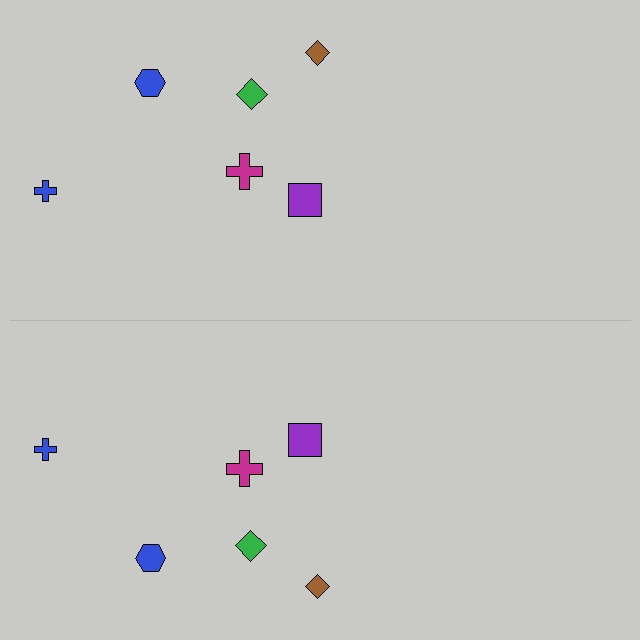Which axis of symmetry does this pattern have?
The pattern has a horizontal axis of symmetry running through the center of the image.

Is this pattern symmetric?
Yes, this pattern has bilateral (reflection) symmetry.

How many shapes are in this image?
There are 12 shapes in this image.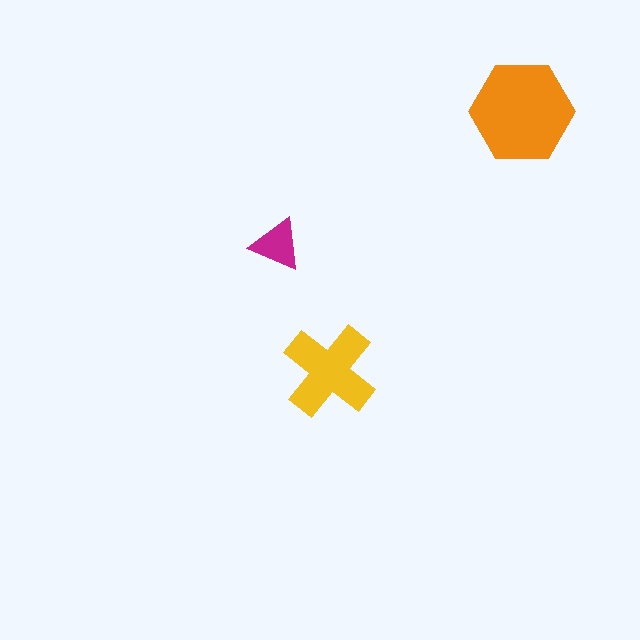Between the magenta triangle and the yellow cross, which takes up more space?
The yellow cross.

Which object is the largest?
The orange hexagon.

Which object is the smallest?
The magenta triangle.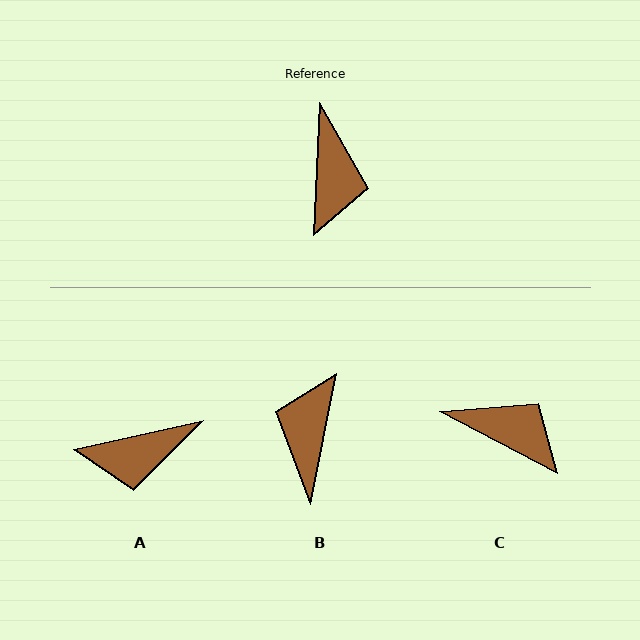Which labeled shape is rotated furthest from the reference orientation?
B, about 171 degrees away.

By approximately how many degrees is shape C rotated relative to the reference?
Approximately 65 degrees counter-clockwise.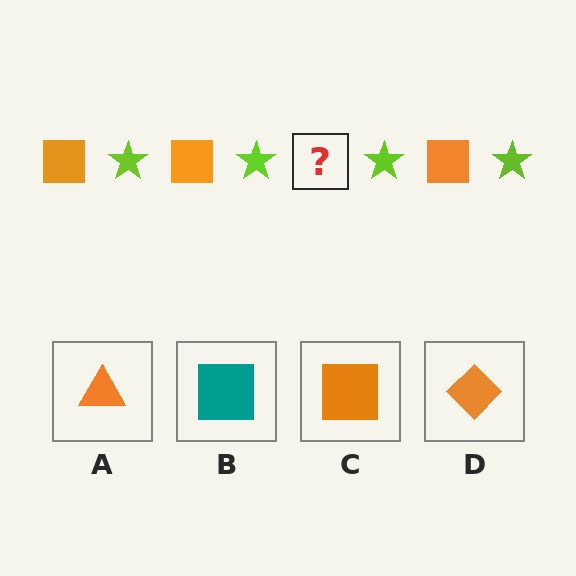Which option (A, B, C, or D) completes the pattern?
C.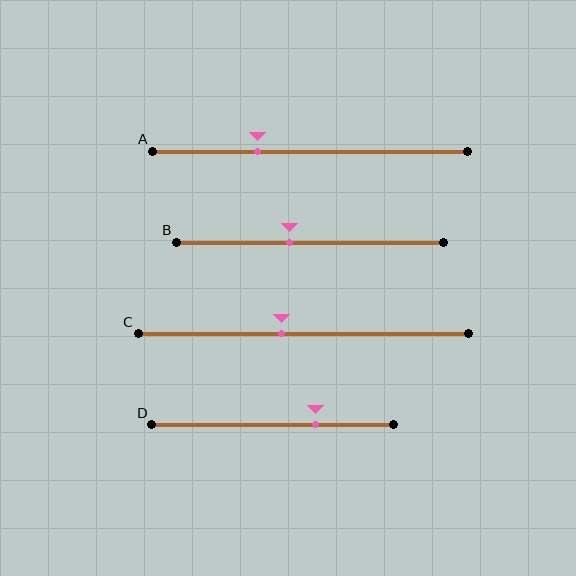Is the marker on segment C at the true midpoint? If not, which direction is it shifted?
No, the marker on segment C is shifted to the left by about 7% of the segment length.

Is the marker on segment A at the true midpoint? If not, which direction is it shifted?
No, the marker on segment A is shifted to the left by about 17% of the segment length.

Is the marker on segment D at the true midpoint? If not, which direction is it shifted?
No, the marker on segment D is shifted to the right by about 18% of the segment length.